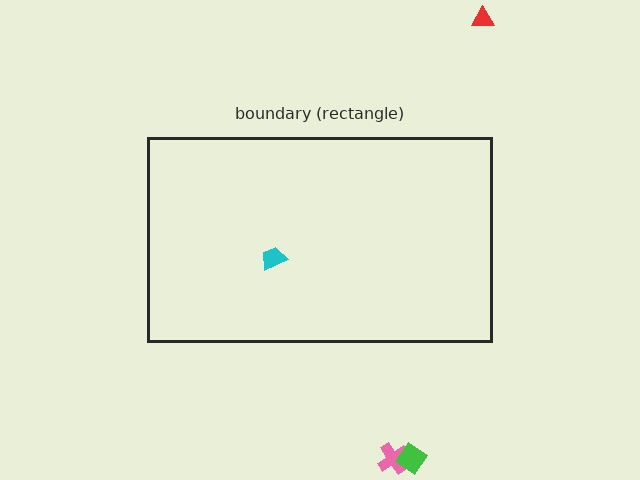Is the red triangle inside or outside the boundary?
Outside.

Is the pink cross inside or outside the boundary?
Outside.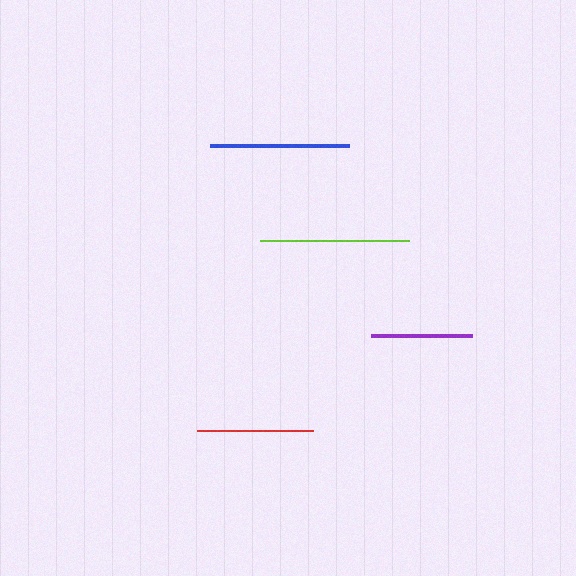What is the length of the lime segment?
The lime segment is approximately 149 pixels long.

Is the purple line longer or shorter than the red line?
The red line is longer than the purple line.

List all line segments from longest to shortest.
From longest to shortest: lime, blue, red, purple.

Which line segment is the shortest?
The purple line is the shortest at approximately 100 pixels.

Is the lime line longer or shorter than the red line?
The lime line is longer than the red line.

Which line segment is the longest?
The lime line is the longest at approximately 149 pixels.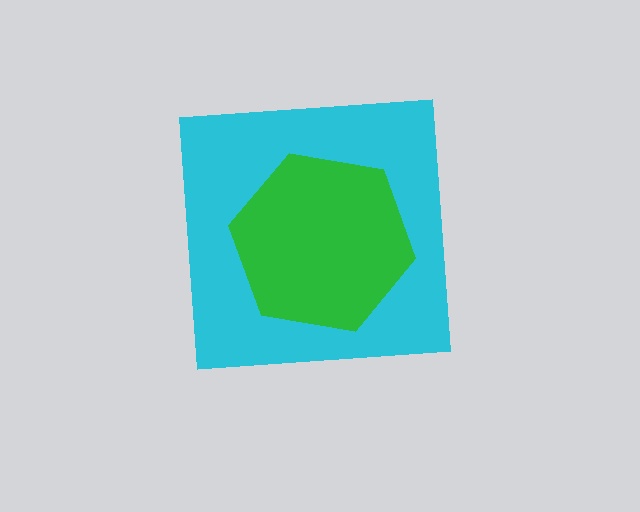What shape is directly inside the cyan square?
The green hexagon.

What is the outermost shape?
The cyan square.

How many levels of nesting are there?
2.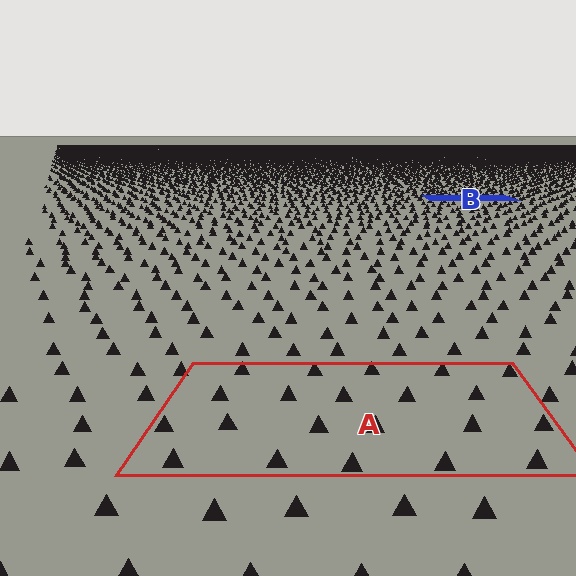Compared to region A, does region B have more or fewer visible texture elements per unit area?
Region B has more texture elements per unit area — they are packed more densely because it is farther away.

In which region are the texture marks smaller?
The texture marks are smaller in region B, because it is farther away.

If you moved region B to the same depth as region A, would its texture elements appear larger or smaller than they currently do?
They would appear larger. At a closer depth, the same texture elements are projected at a bigger on-screen size.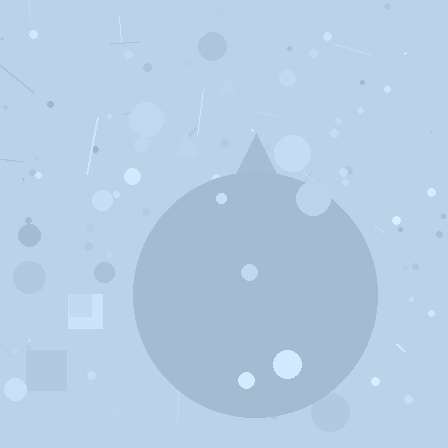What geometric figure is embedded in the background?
A circle is embedded in the background.